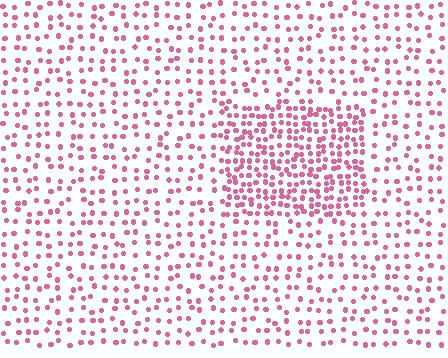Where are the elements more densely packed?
The elements are more densely packed inside the rectangle boundary.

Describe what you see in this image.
The image contains small pink elements arranged at two different densities. A rectangle-shaped region is visible where the elements are more densely packed than the surrounding area.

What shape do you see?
I see a rectangle.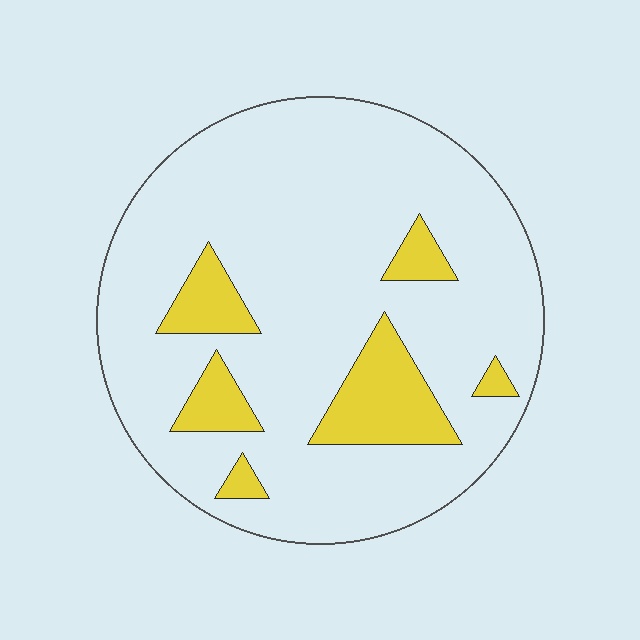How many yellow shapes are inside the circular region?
6.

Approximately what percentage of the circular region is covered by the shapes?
Approximately 15%.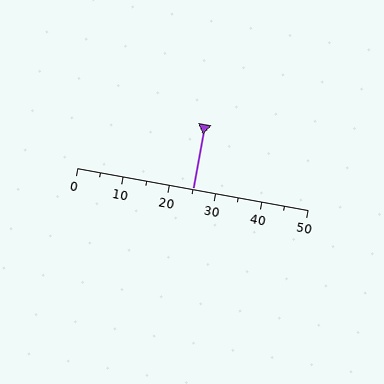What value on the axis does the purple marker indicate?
The marker indicates approximately 25.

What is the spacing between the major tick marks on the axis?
The major ticks are spaced 10 apart.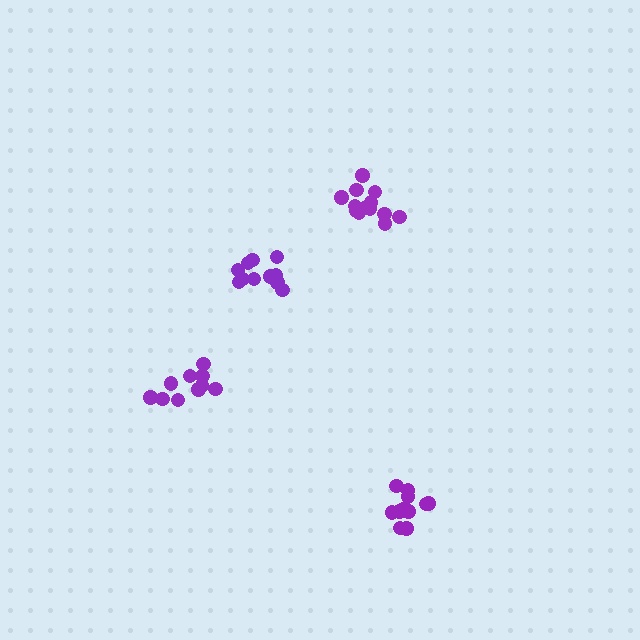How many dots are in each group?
Group 1: 11 dots, Group 2: 10 dots, Group 3: 11 dots, Group 4: 13 dots (45 total).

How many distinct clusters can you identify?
There are 4 distinct clusters.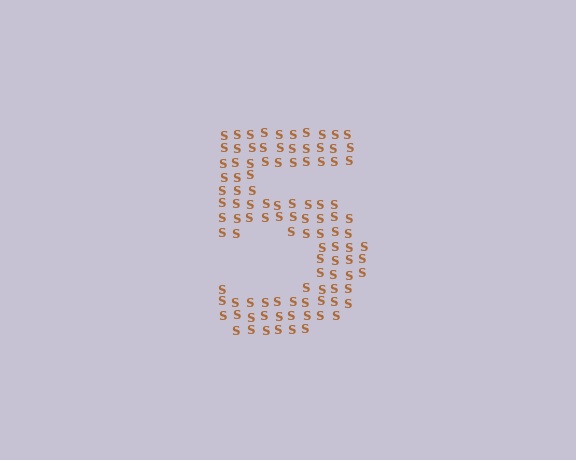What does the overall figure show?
The overall figure shows the digit 5.